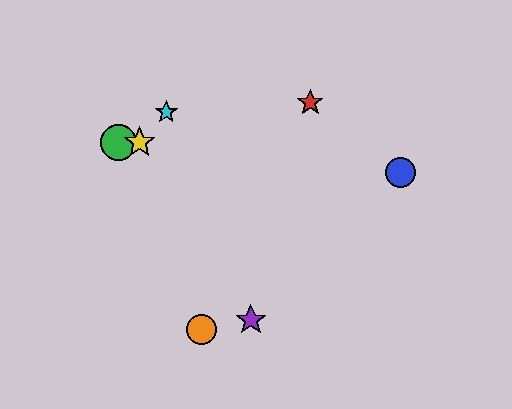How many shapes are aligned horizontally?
2 shapes (the green circle, the yellow star) are aligned horizontally.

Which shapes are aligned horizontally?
The green circle, the yellow star are aligned horizontally.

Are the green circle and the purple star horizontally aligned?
No, the green circle is at y≈142 and the purple star is at y≈320.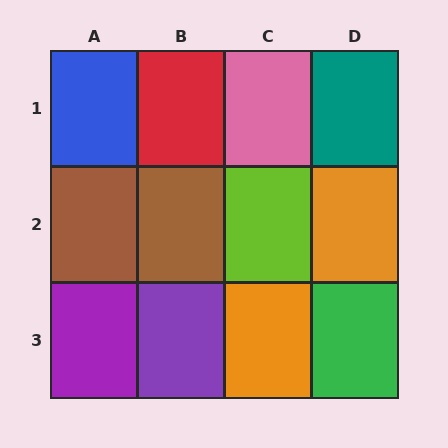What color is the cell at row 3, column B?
Purple.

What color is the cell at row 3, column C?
Orange.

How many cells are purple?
2 cells are purple.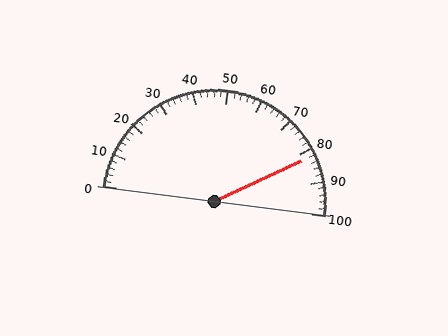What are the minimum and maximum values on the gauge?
The gauge ranges from 0 to 100.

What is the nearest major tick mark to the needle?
The nearest major tick mark is 80.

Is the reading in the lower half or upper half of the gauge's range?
The reading is in the upper half of the range (0 to 100).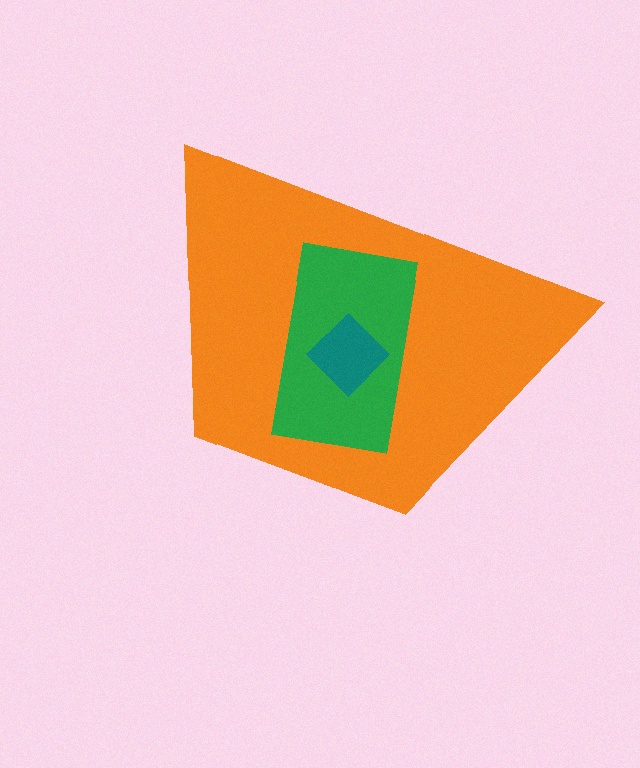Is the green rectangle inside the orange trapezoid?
Yes.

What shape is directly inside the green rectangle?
The teal diamond.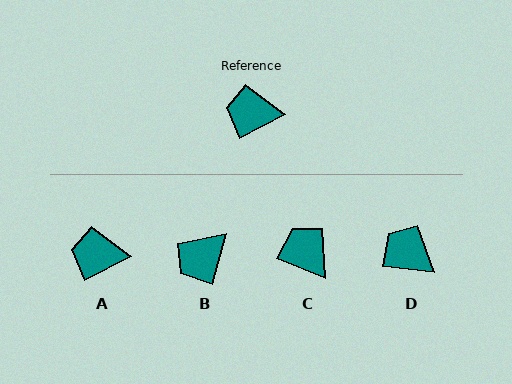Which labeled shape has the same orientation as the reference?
A.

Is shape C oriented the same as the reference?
No, it is off by about 50 degrees.